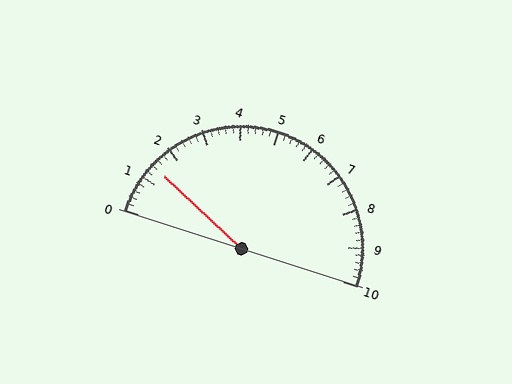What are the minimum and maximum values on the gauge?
The gauge ranges from 0 to 10.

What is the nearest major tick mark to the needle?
The nearest major tick mark is 1.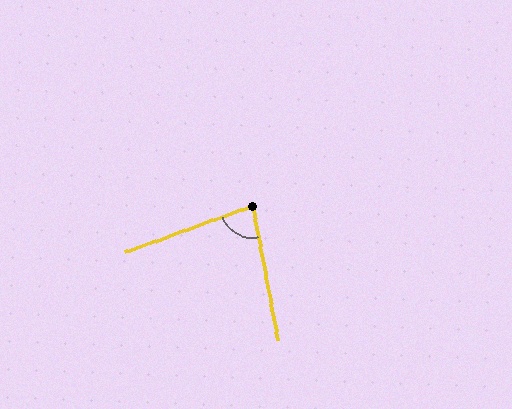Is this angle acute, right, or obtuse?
It is acute.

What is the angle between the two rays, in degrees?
Approximately 80 degrees.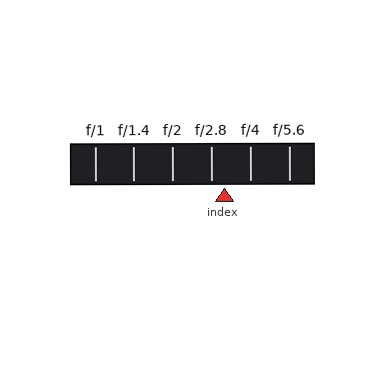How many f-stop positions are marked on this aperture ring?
There are 6 f-stop positions marked.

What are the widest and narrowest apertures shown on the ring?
The widest aperture shown is f/1 and the narrowest is f/5.6.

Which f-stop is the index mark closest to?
The index mark is closest to f/2.8.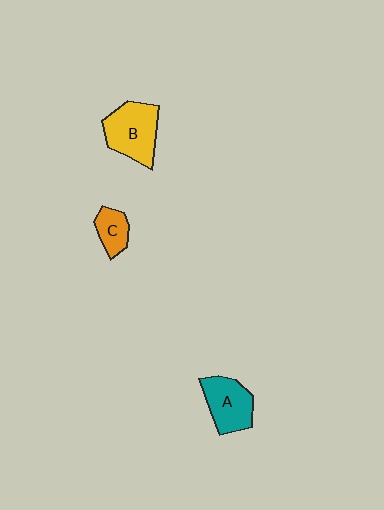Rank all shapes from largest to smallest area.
From largest to smallest: B (yellow), A (teal), C (orange).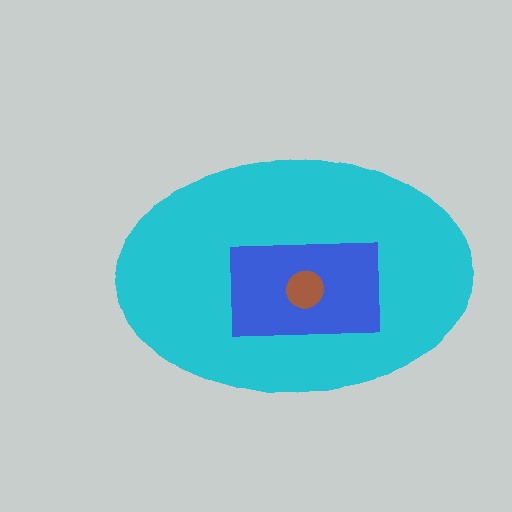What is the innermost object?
The brown circle.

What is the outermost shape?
The cyan ellipse.